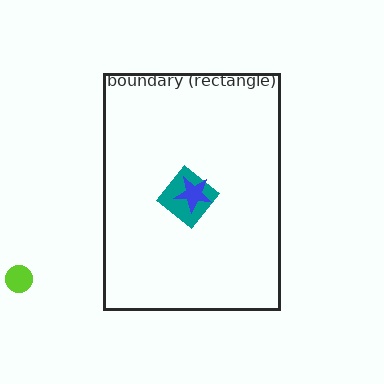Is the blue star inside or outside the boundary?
Inside.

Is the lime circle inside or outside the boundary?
Outside.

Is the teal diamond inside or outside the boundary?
Inside.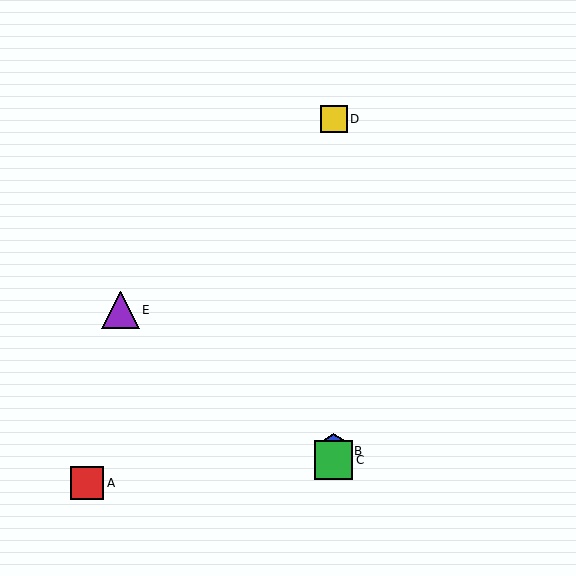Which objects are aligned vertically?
Objects B, C, D are aligned vertically.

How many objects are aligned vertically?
3 objects (B, C, D) are aligned vertically.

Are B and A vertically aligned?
No, B is at x≈334 and A is at x≈87.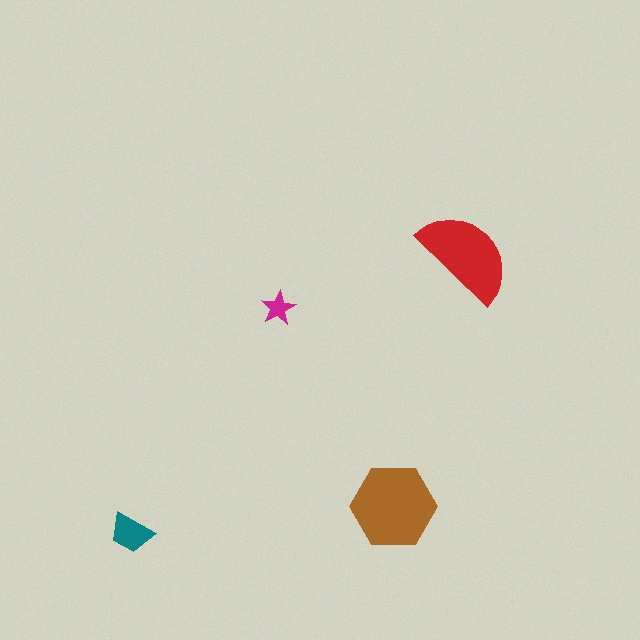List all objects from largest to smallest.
The brown hexagon, the red semicircle, the teal trapezoid, the magenta star.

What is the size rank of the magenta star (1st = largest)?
4th.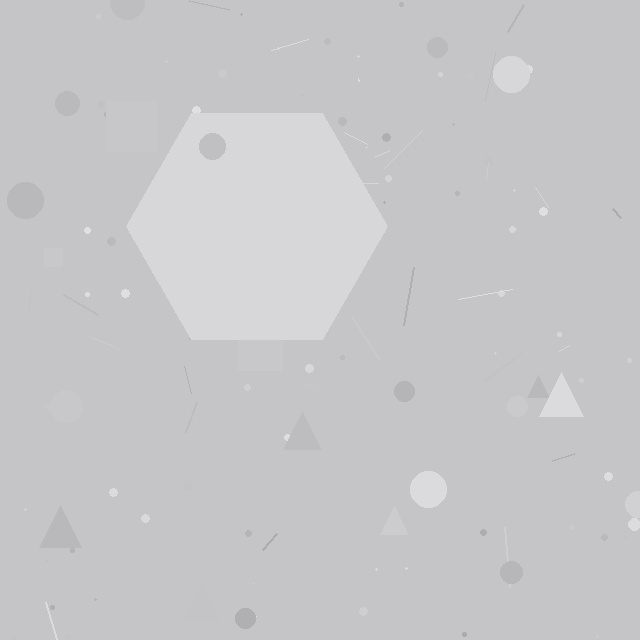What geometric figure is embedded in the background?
A hexagon is embedded in the background.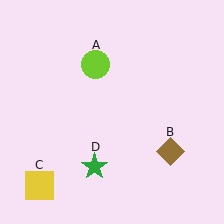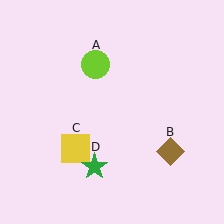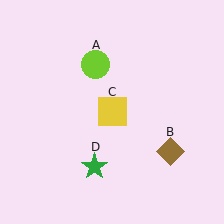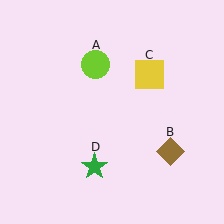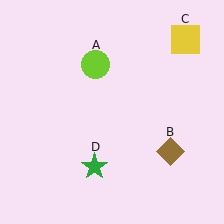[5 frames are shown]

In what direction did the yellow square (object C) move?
The yellow square (object C) moved up and to the right.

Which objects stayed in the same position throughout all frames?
Lime circle (object A) and brown diamond (object B) and green star (object D) remained stationary.